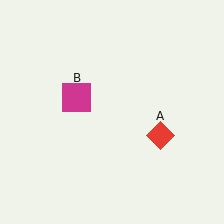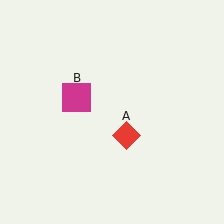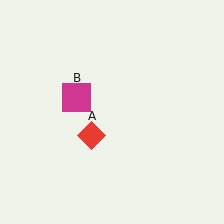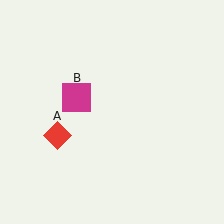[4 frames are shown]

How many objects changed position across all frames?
1 object changed position: red diamond (object A).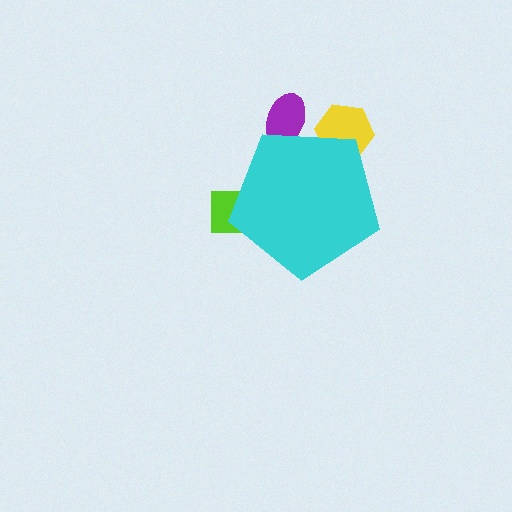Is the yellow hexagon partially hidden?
Yes, the yellow hexagon is partially hidden behind the cyan pentagon.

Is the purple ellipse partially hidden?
Yes, the purple ellipse is partially hidden behind the cyan pentagon.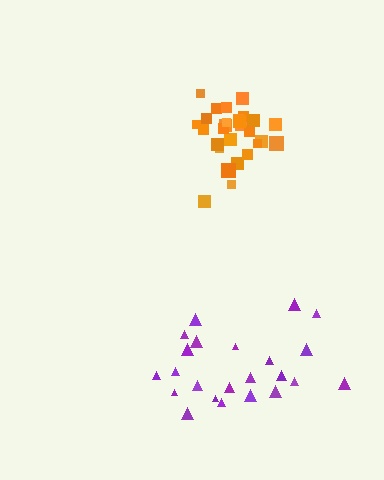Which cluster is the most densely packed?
Orange.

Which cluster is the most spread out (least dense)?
Purple.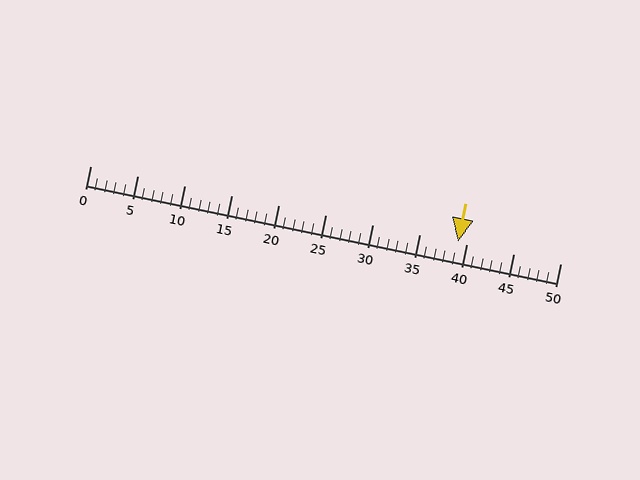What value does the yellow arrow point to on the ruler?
The yellow arrow points to approximately 39.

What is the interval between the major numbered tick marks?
The major tick marks are spaced 5 units apart.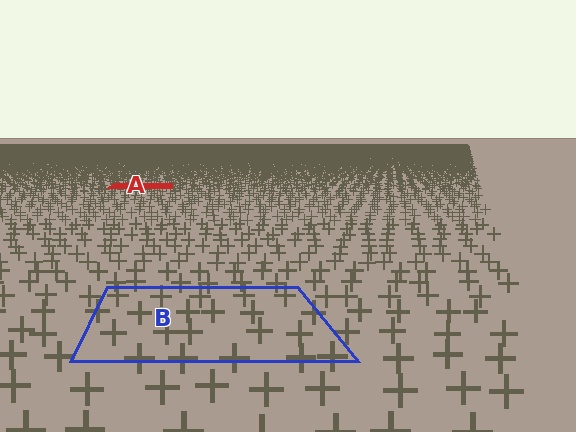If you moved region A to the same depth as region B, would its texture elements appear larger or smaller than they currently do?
They would appear larger. At a closer depth, the same texture elements are projected at a bigger on-screen size.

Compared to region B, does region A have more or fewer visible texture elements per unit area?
Region A has more texture elements per unit area — they are packed more densely because it is farther away.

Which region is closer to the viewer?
Region B is closer. The texture elements there are larger and more spread out.